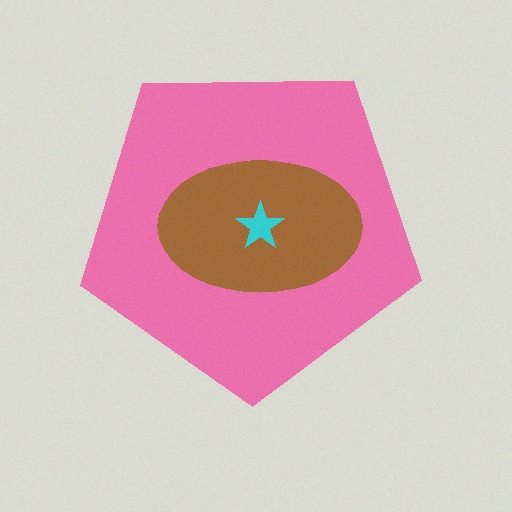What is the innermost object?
The cyan star.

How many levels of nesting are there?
3.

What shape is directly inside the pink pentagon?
The brown ellipse.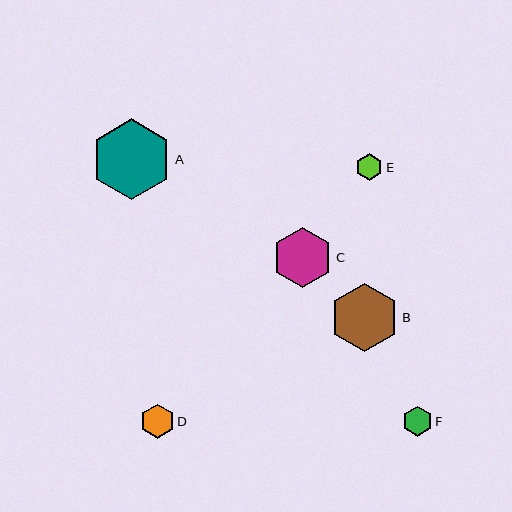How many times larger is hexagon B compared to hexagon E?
Hexagon B is approximately 2.6 times the size of hexagon E.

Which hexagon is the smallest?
Hexagon E is the smallest with a size of approximately 27 pixels.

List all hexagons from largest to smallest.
From largest to smallest: A, B, C, D, F, E.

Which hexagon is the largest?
Hexagon A is the largest with a size of approximately 81 pixels.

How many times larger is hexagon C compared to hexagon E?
Hexagon C is approximately 2.3 times the size of hexagon E.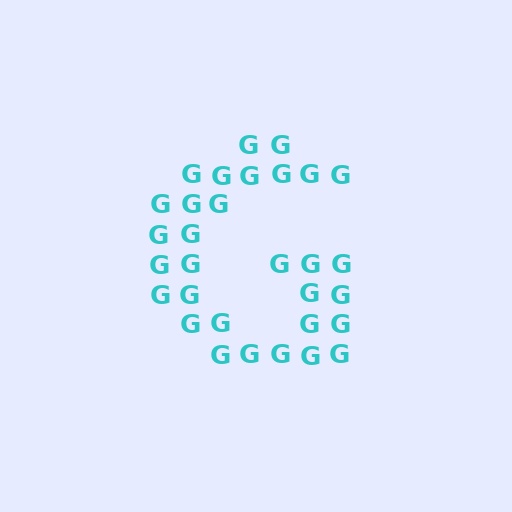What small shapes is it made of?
It is made of small letter G's.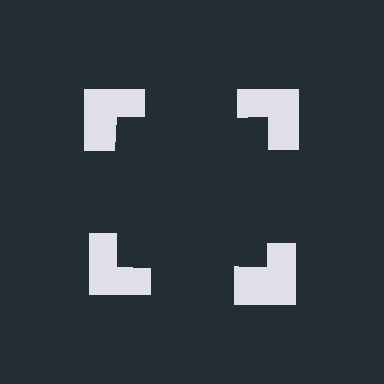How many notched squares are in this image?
There are 4 — one at each vertex of the illusory square.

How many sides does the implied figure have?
4 sides.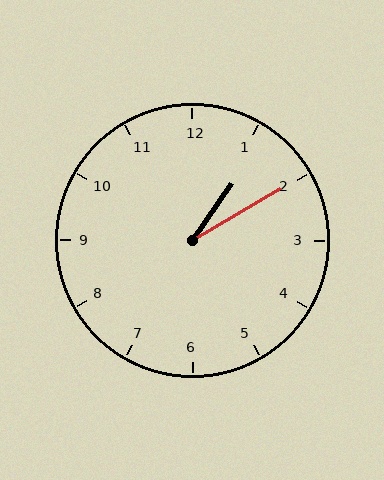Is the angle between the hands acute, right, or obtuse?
It is acute.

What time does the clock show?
1:10.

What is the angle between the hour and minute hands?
Approximately 25 degrees.